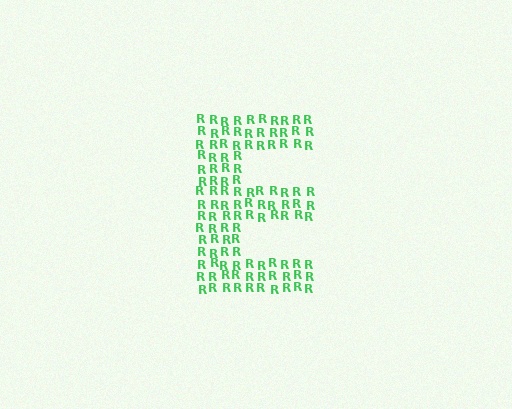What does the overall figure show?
The overall figure shows the letter E.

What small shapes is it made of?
It is made of small letter R's.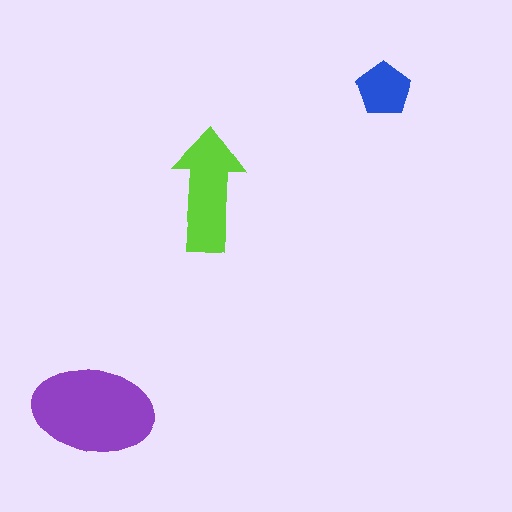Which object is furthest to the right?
The blue pentagon is rightmost.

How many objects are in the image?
There are 3 objects in the image.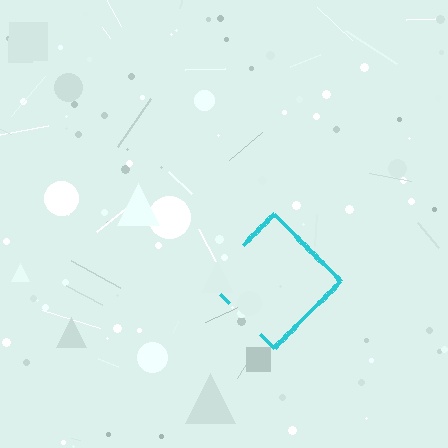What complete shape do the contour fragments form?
The contour fragments form a diamond.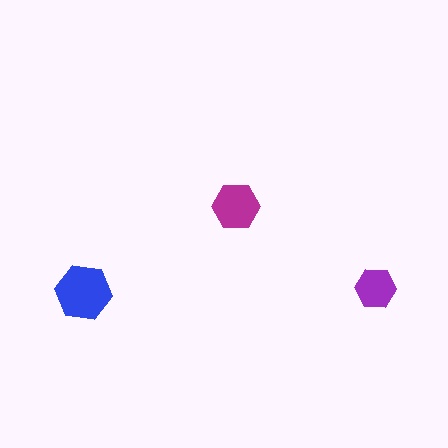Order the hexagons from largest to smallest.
the blue one, the magenta one, the purple one.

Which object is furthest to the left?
The blue hexagon is leftmost.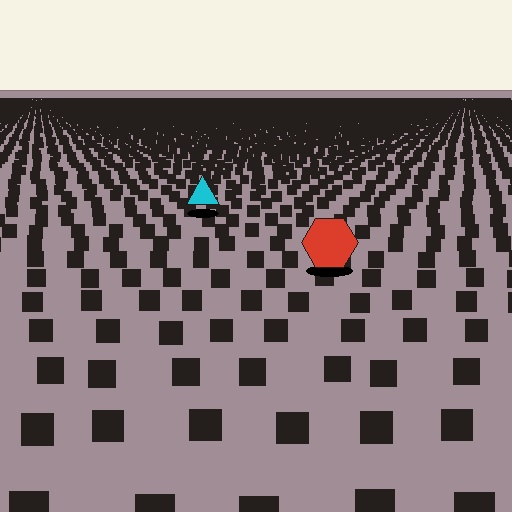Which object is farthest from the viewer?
The cyan triangle is farthest from the viewer. It appears smaller and the ground texture around it is denser.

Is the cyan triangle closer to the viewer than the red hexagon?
No. The red hexagon is closer — you can tell from the texture gradient: the ground texture is coarser near it.